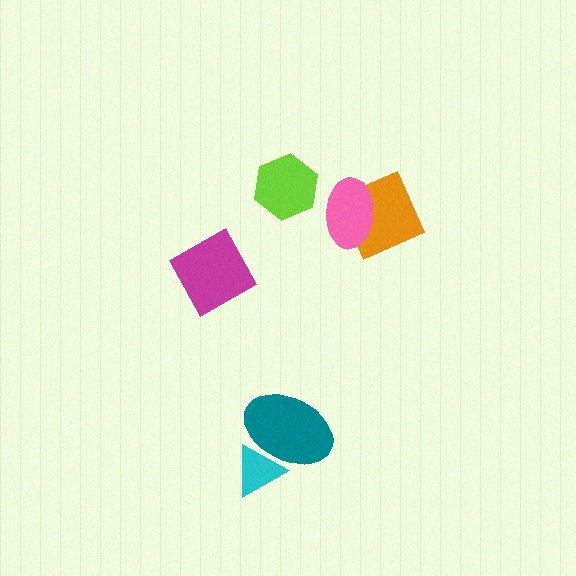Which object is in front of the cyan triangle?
The teal ellipse is in front of the cyan triangle.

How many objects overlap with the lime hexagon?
0 objects overlap with the lime hexagon.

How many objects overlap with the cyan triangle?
1 object overlaps with the cyan triangle.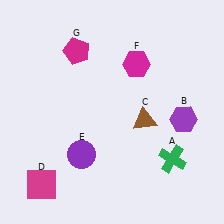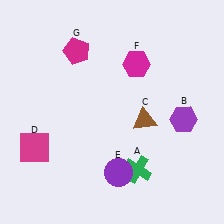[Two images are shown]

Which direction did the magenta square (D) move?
The magenta square (D) moved up.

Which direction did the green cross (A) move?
The green cross (A) moved left.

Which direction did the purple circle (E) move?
The purple circle (E) moved right.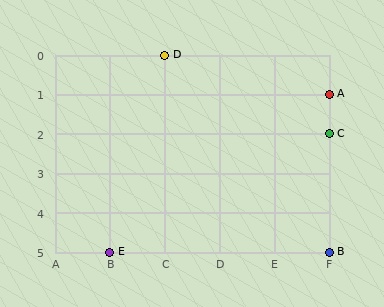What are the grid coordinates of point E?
Point E is at grid coordinates (B, 5).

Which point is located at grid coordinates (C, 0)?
Point D is at (C, 0).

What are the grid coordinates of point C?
Point C is at grid coordinates (F, 2).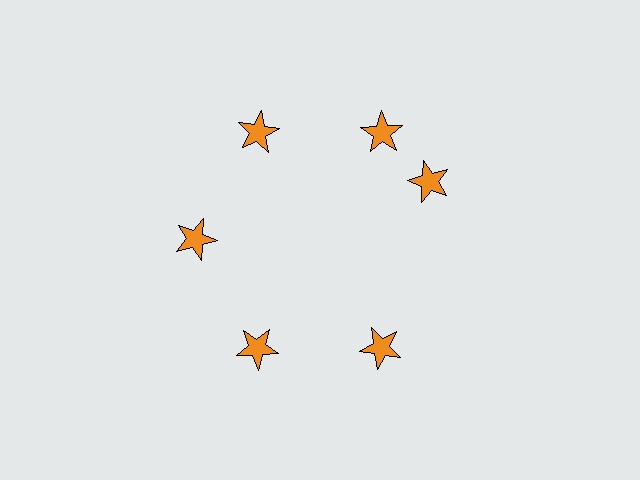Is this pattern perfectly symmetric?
No. The 6 orange stars are arranged in a ring, but one element near the 3 o'clock position is rotated out of alignment along the ring, breaking the 6-fold rotational symmetry.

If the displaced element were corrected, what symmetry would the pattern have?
It would have 6-fold rotational symmetry — the pattern would map onto itself every 60 degrees.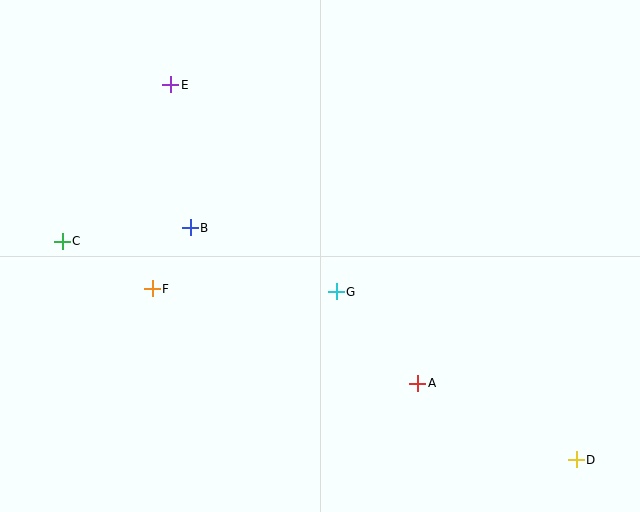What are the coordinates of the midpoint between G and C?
The midpoint between G and C is at (199, 267).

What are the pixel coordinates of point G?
Point G is at (336, 292).